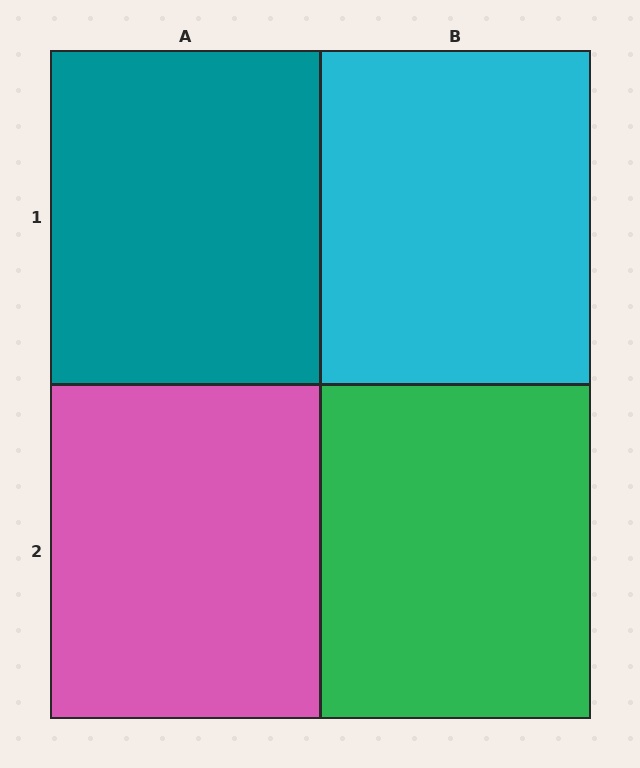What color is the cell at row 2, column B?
Green.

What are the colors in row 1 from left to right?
Teal, cyan.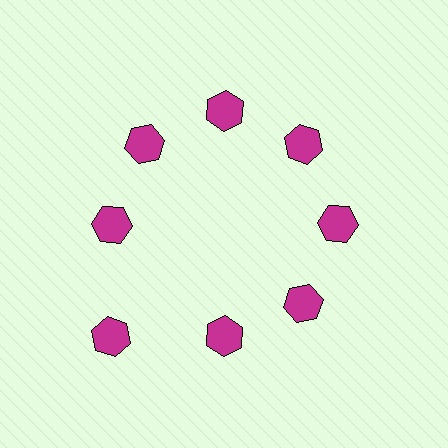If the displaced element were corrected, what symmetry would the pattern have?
It would have 8-fold rotational symmetry — the pattern would map onto itself every 45 degrees.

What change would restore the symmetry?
The symmetry would be restored by moving it inward, back onto the ring so that all 8 hexagons sit at equal angles and equal distance from the center.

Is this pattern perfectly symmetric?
No. The 8 magenta hexagons are arranged in a ring, but one element near the 8 o'clock position is pushed outward from the center, breaking the 8-fold rotational symmetry.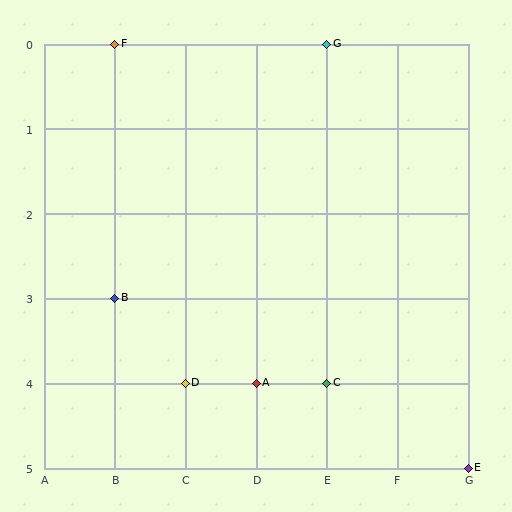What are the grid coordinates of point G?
Point G is at grid coordinates (E, 0).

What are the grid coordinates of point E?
Point E is at grid coordinates (G, 5).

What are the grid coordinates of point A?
Point A is at grid coordinates (D, 4).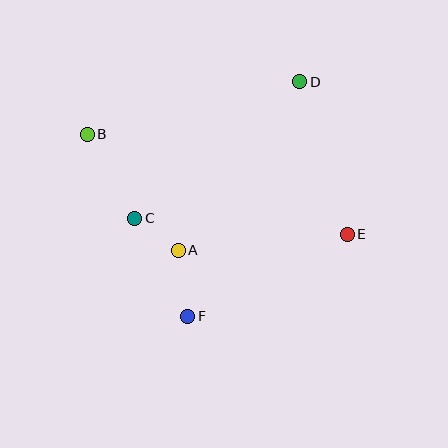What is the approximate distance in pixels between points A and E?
The distance between A and E is approximately 170 pixels.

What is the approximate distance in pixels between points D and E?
The distance between D and E is approximately 160 pixels.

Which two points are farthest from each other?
Points B and E are farthest from each other.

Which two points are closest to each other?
Points A and C are closest to each other.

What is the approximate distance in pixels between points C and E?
The distance between C and E is approximately 213 pixels.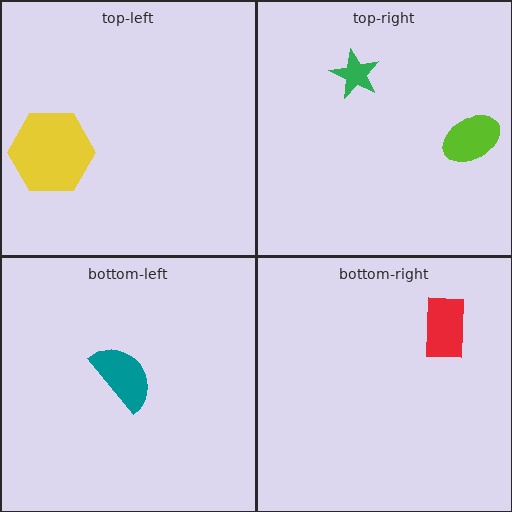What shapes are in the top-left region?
The yellow hexagon.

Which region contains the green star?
The top-right region.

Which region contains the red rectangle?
The bottom-right region.